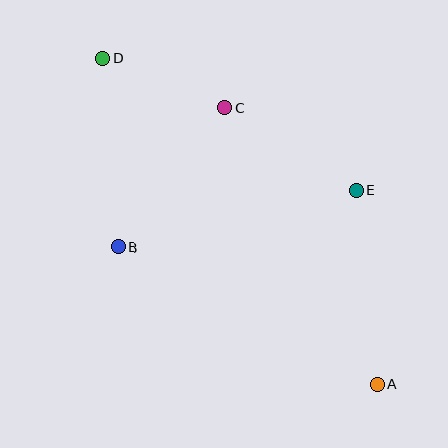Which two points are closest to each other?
Points C and D are closest to each other.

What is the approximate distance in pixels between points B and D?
The distance between B and D is approximately 189 pixels.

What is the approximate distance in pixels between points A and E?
The distance between A and E is approximately 196 pixels.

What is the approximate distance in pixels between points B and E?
The distance between B and E is approximately 245 pixels.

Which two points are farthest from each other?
Points A and D are farthest from each other.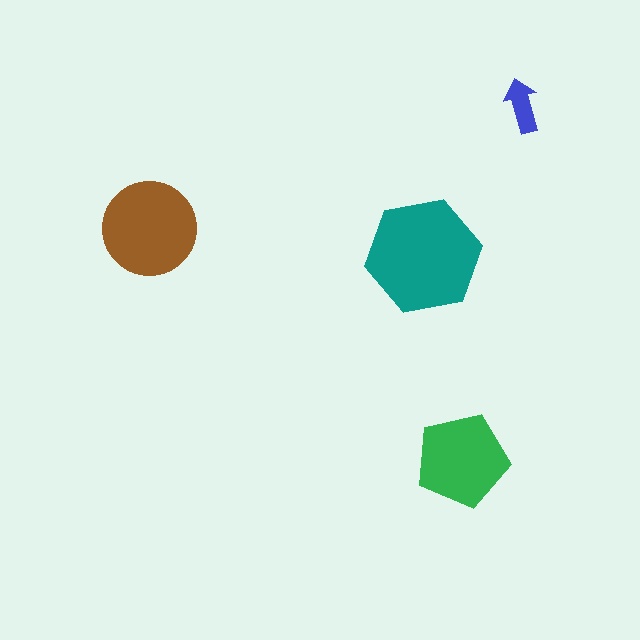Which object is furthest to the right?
The blue arrow is rightmost.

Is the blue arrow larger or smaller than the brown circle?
Smaller.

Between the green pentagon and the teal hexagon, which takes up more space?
The teal hexagon.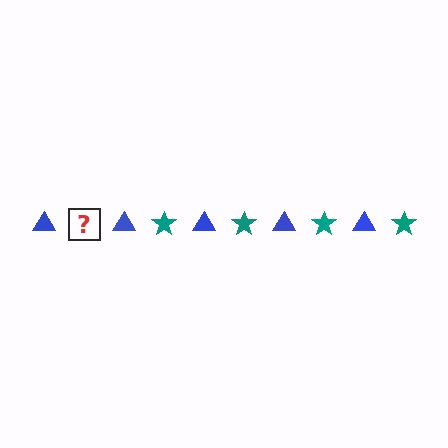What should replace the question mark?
The question mark should be replaced with a teal star.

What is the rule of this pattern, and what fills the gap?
The rule is that the pattern alternates between blue triangle and teal star. The gap should be filled with a teal star.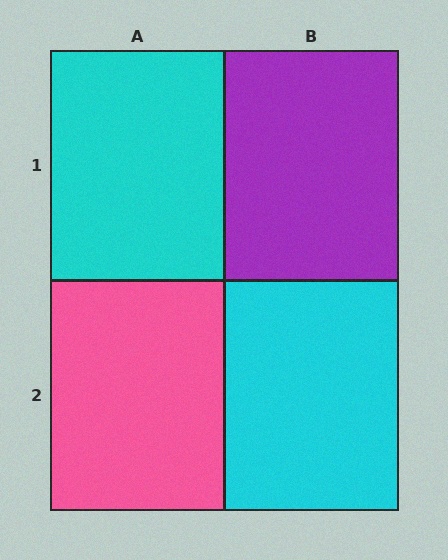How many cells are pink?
1 cell is pink.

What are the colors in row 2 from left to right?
Pink, cyan.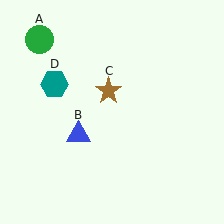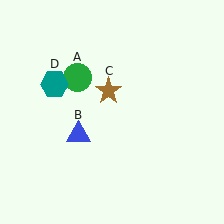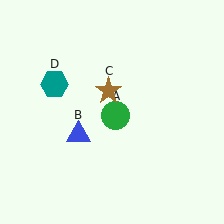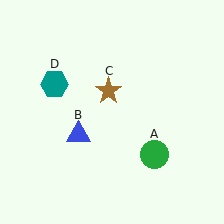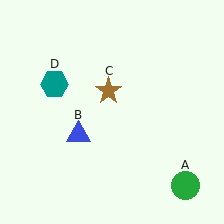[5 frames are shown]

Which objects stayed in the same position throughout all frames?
Blue triangle (object B) and brown star (object C) and teal hexagon (object D) remained stationary.